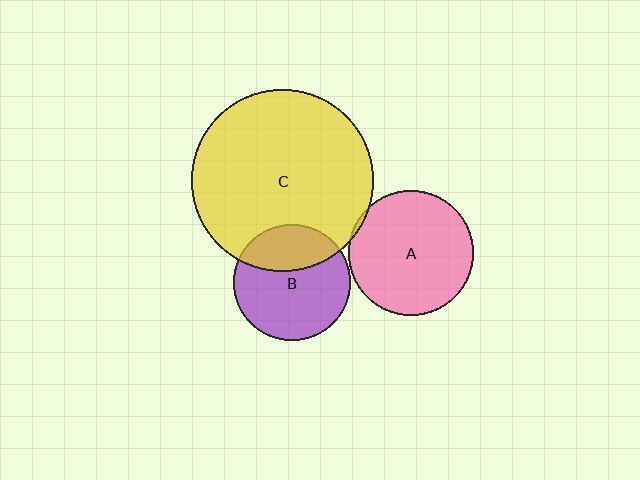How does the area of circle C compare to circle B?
Approximately 2.4 times.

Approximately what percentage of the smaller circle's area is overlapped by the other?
Approximately 30%.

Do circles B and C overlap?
Yes.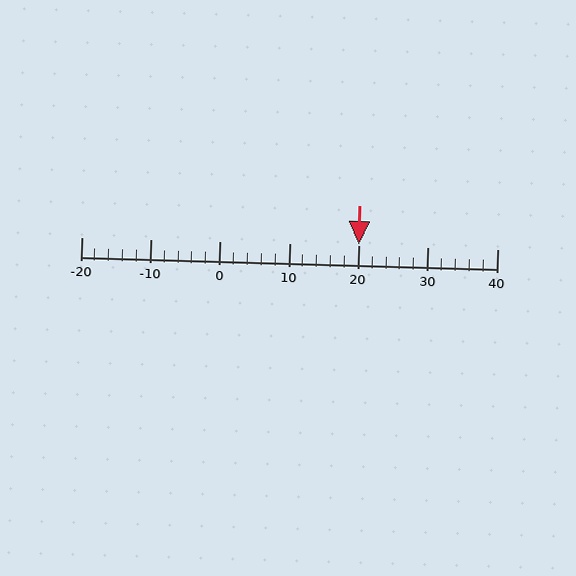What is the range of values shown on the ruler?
The ruler shows values from -20 to 40.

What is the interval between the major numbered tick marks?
The major tick marks are spaced 10 units apart.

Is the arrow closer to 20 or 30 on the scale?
The arrow is closer to 20.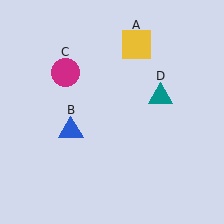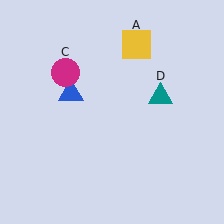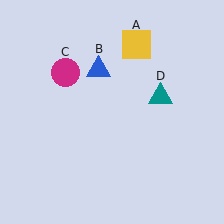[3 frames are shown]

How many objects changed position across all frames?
1 object changed position: blue triangle (object B).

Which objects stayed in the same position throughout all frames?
Yellow square (object A) and magenta circle (object C) and teal triangle (object D) remained stationary.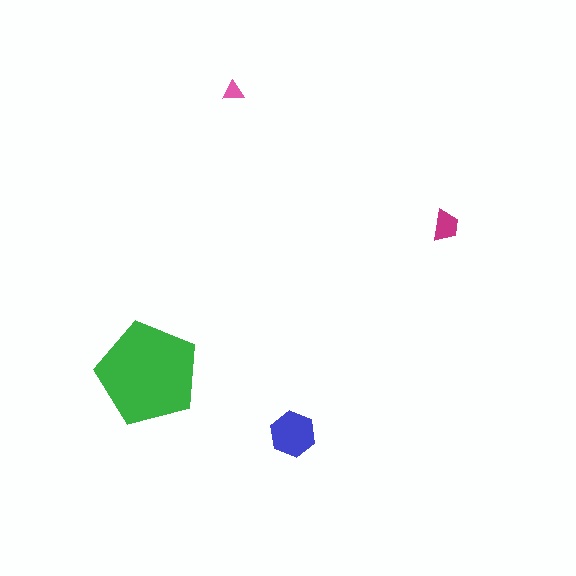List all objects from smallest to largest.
The pink triangle, the magenta trapezoid, the blue hexagon, the green pentagon.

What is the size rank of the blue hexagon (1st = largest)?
2nd.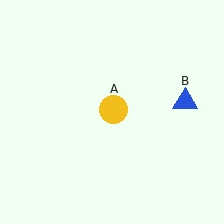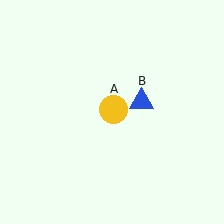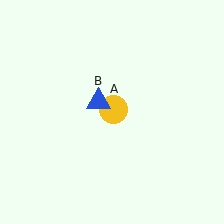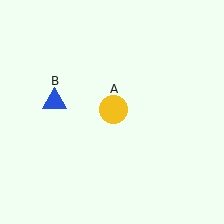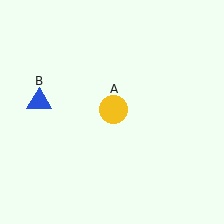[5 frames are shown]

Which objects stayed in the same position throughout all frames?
Yellow circle (object A) remained stationary.